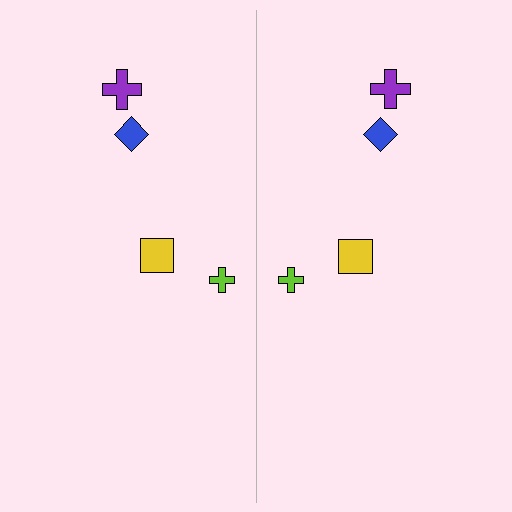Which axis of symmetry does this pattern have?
The pattern has a vertical axis of symmetry running through the center of the image.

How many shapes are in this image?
There are 8 shapes in this image.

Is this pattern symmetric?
Yes, this pattern has bilateral (reflection) symmetry.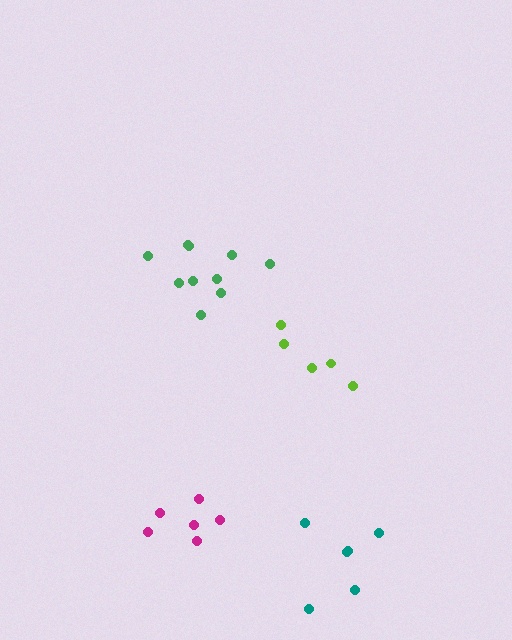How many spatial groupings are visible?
There are 4 spatial groupings.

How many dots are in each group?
Group 1: 6 dots, Group 2: 5 dots, Group 3: 10 dots, Group 4: 6 dots (27 total).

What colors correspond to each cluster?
The clusters are colored: teal, lime, green, magenta.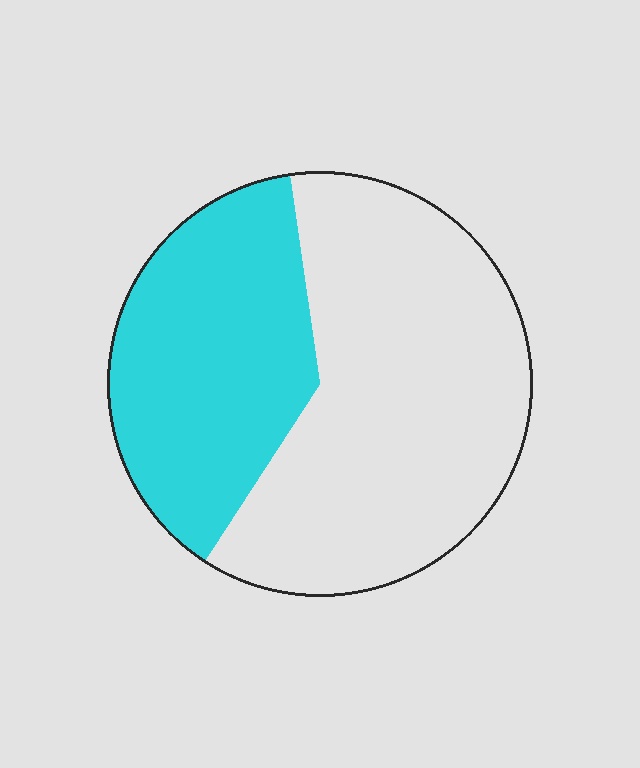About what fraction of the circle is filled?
About three eighths (3/8).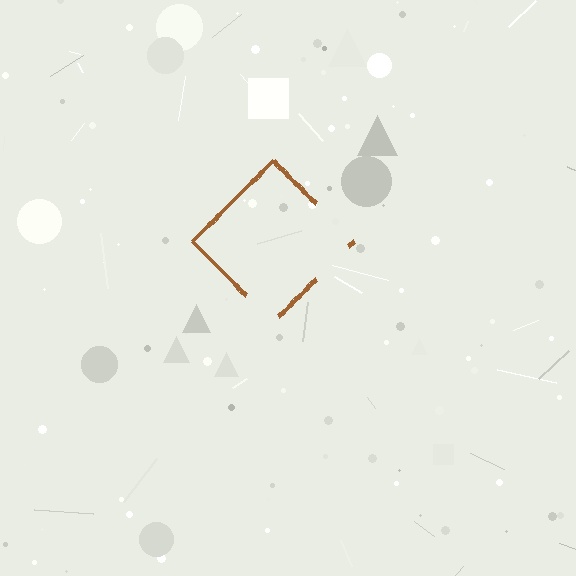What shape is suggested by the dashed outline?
The dashed outline suggests a diamond.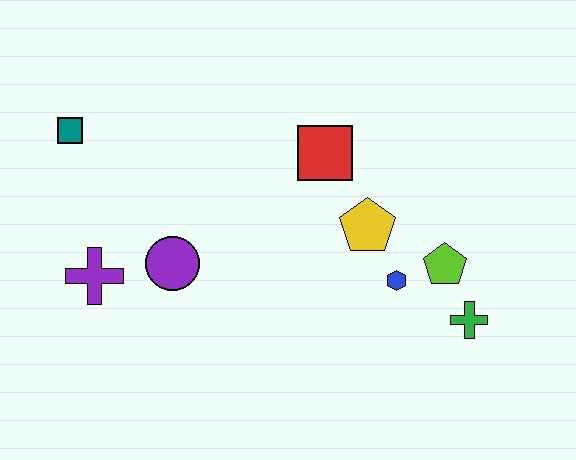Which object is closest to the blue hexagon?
The lime pentagon is closest to the blue hexagon.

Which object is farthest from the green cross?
The teal square is farthest from the green cross.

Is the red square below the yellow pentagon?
No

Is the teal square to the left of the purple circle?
Yes